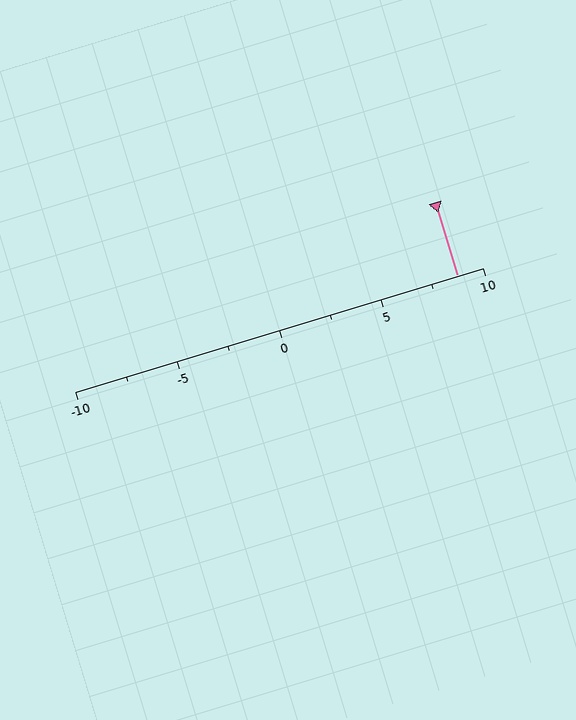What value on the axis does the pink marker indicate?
The marker indicates approximately 8.8.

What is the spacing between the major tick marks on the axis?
The major ticks are spaced 5 apart.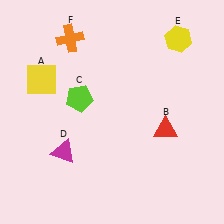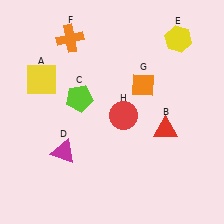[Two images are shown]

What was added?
An orange diamond (G), a red circle (H) were added in Image 2.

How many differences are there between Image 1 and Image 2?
There are 2 differences between the two images.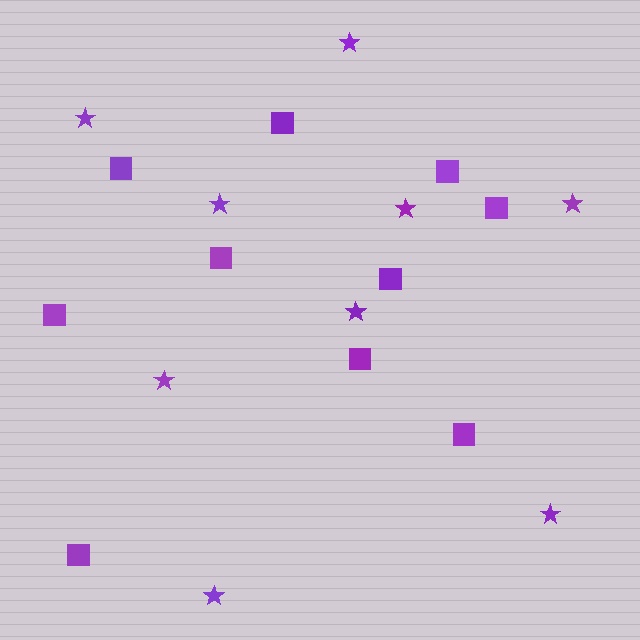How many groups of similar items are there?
There are 2 groups: one group of squares (10) and one group of stars (9).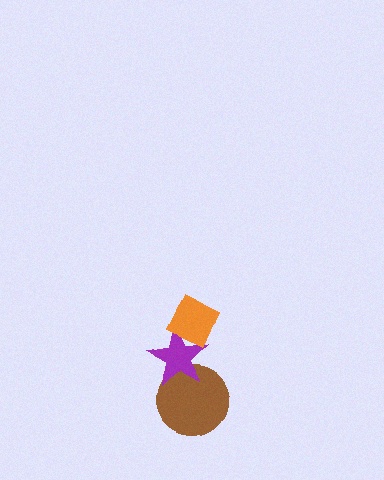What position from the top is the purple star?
The purple star is 2nd from the top.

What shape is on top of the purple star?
The orange diamond is on top of the purple star.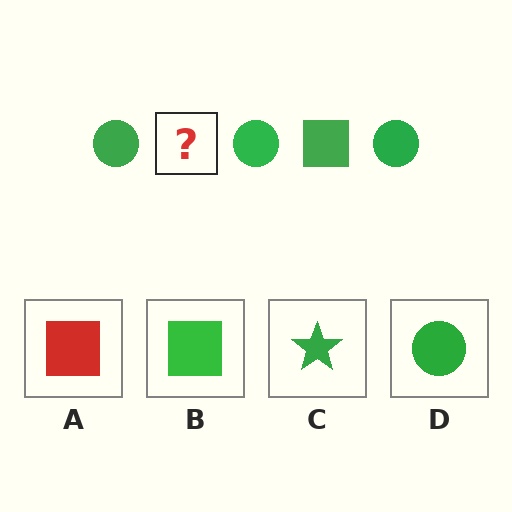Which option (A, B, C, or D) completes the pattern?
B.